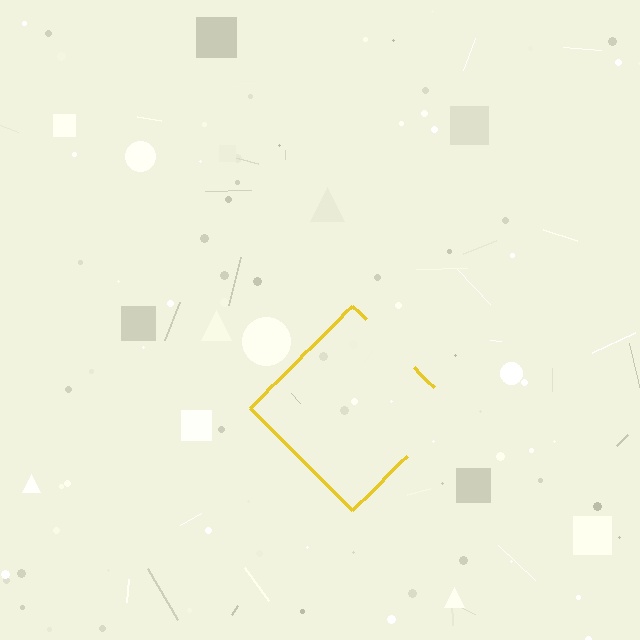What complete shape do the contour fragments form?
The contour fragments form a diamond.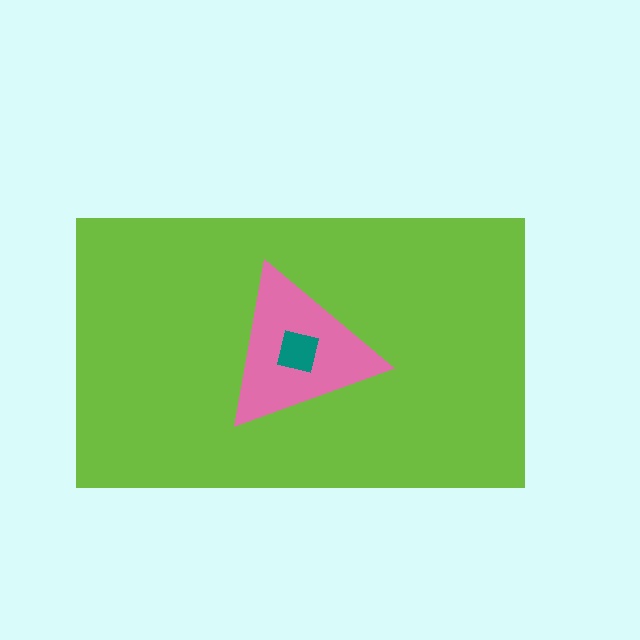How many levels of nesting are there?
3.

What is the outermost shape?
The lime rectangle.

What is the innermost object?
The teal square.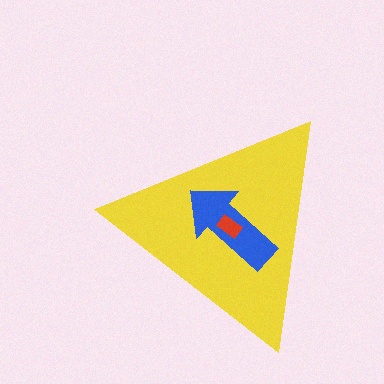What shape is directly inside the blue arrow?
The red rectangle.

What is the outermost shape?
The yellow triangle.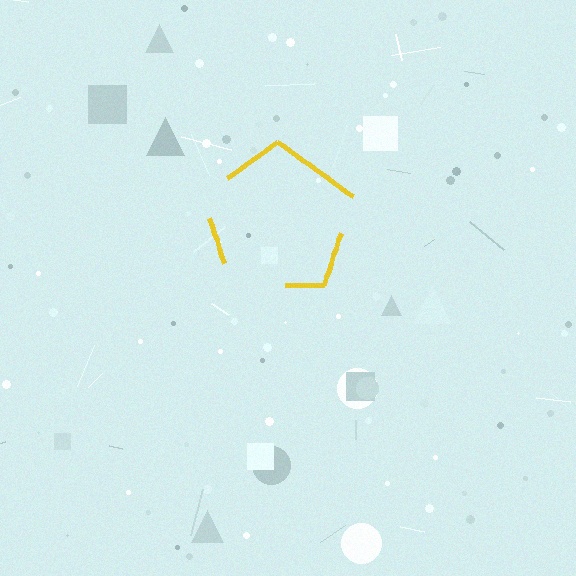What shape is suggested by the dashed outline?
The dashed outline suggests a pentagon.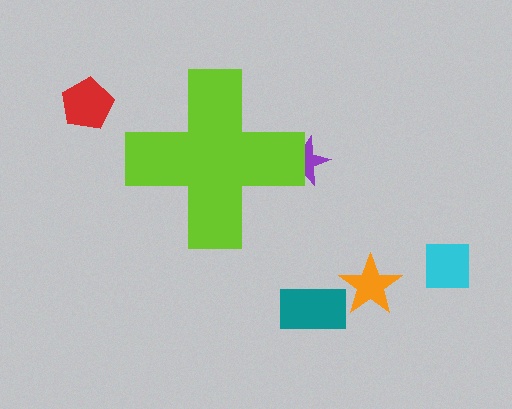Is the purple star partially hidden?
Yes, the purple star is partially hidden behind the lime cross.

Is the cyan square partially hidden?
No, the cyan square is fully visible.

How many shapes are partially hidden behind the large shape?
1 shape is partially hidden.